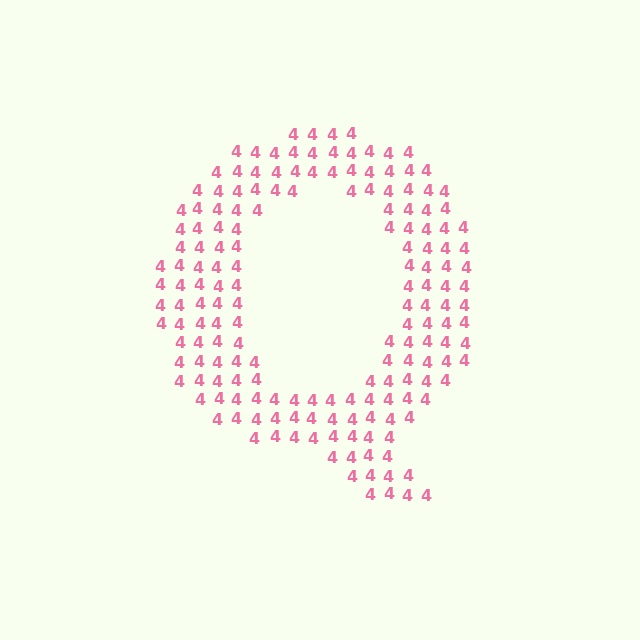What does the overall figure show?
The overall figure shows the letter Q.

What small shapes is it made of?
It is made of small digit 4's.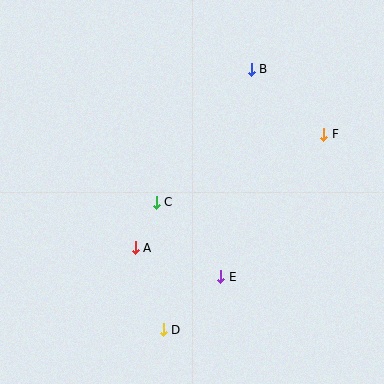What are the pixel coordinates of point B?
Point B is at (251, 69).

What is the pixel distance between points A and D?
The distance between A and D is 87 pixels.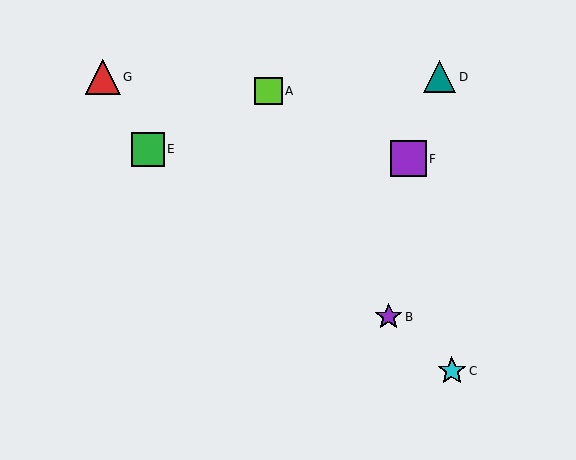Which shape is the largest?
The purple square (labeled F) is the largest.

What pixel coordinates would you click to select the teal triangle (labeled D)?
Click at (440, 77) to select the teal triangle D.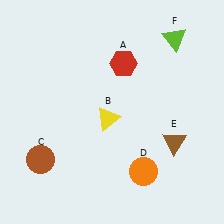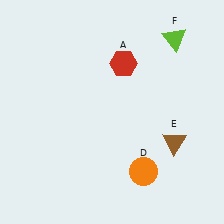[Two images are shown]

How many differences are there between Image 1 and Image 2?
There are 2 differences between the two images.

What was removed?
The brown circle (C), the yellow triangle (B) were removed in Image 2.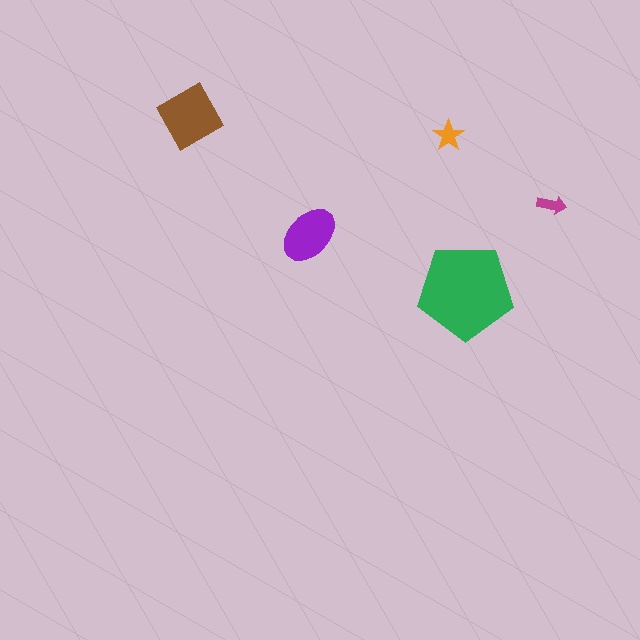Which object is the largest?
The green pentagon.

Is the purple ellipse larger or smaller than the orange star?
Larger.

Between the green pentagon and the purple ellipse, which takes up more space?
The green pentagon.